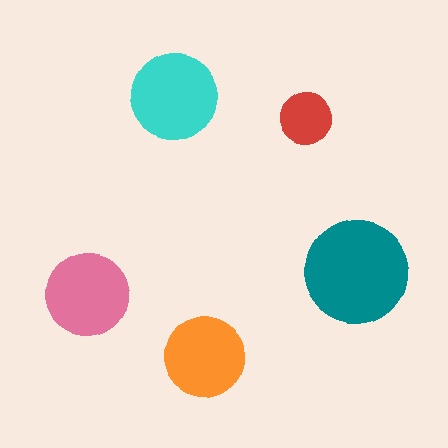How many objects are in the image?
There are 5 objects in the image.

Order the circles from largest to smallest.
the teal one, the cyan one, the pink one, the orange one, the red one.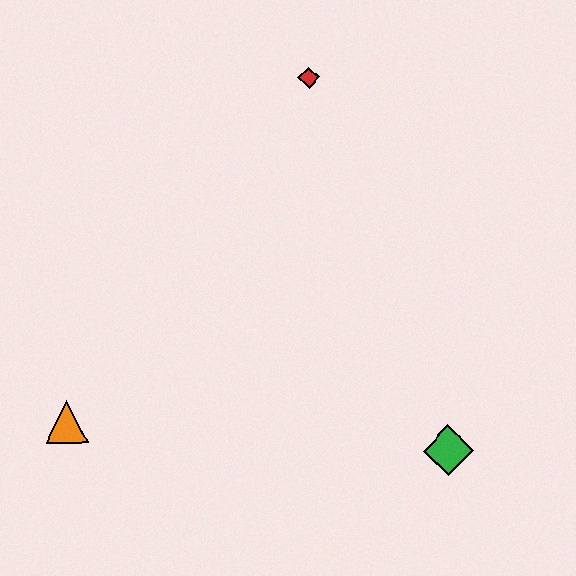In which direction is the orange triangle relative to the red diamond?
The orange triangle is below the red diamond.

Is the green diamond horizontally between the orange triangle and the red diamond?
No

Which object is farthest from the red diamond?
The orange triangle is farthest from the red diamond.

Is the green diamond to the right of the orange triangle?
Yes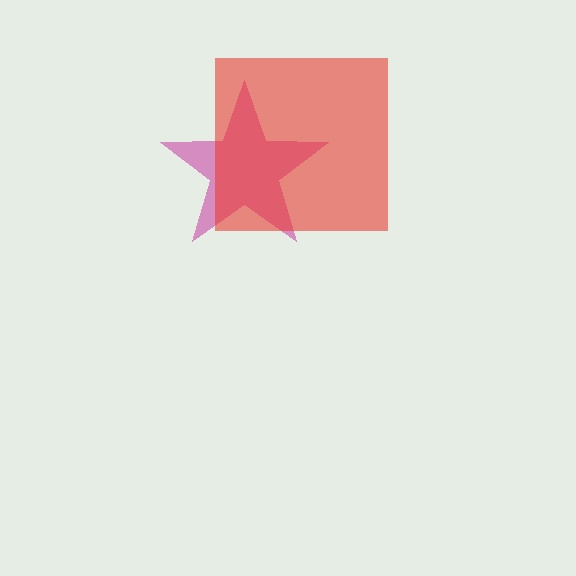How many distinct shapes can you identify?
There are 2 distinct shapes: a magenta star, a red square.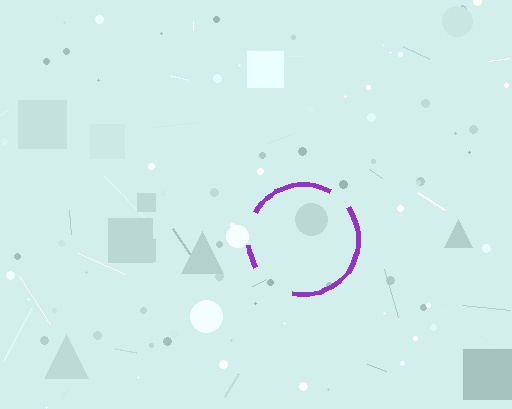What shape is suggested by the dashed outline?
The dashed outline suggests a circle.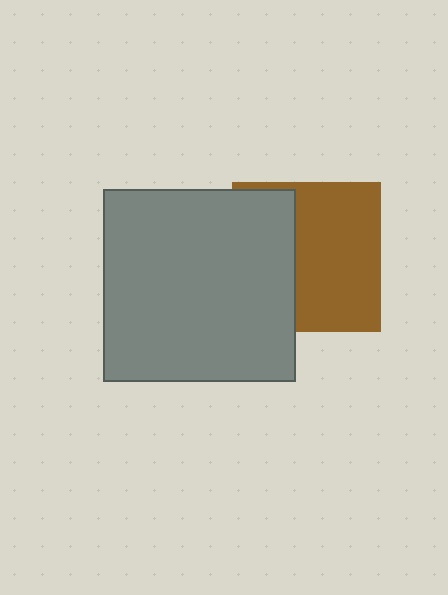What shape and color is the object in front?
The object in front is a gray square.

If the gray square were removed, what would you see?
You would see the complete brown square.